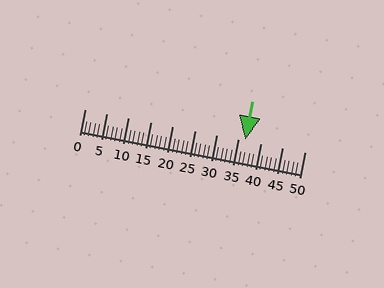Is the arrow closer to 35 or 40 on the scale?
The arrow is closer to 35.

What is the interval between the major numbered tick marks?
The major tick marks are spaced 5 units apart.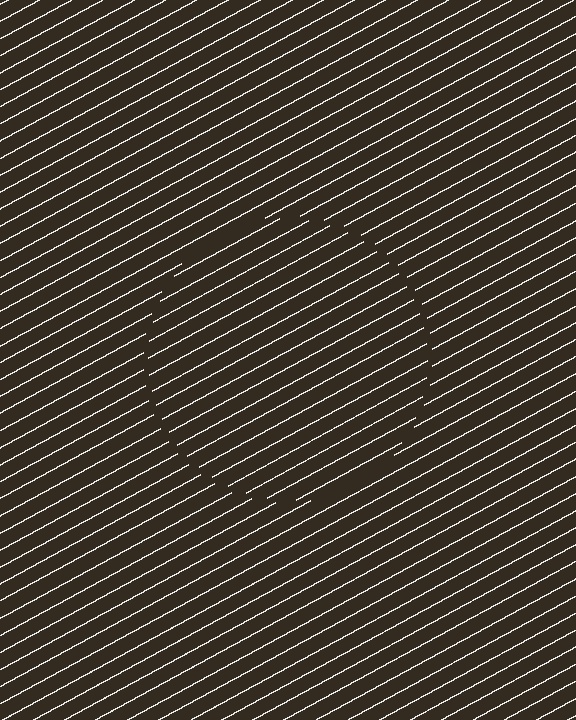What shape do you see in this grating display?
An illusory circle. The interior of the shape contains the same grating, shifted by half a period — the contour is defined by the phase discontinuity where line-ends from the inner and outer gratings abut.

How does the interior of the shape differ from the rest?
The interior of the shape contains the same grating, shifted by half a period — the contour is defined by the phase discontinuity where line-ends from the inner and outer gratings abut.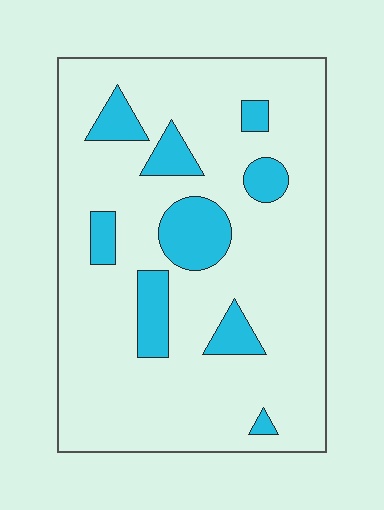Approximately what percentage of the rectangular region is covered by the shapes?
Approximately 15%.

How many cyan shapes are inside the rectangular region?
9.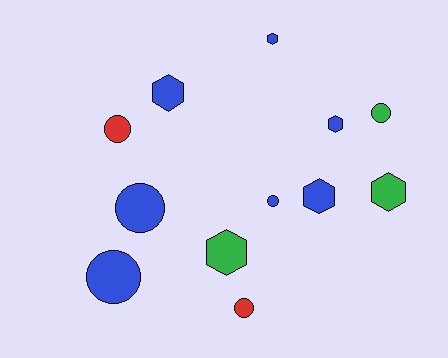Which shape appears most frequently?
Hexagon, with 6 objects.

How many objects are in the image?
There are 12 objects.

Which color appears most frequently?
Blue, with 7 objects.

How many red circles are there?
There are 2 red circles.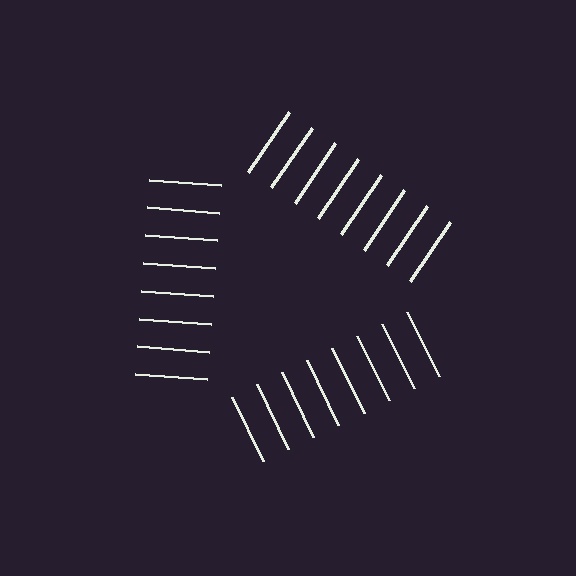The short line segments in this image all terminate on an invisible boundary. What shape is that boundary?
An illusory triangle — the line segments terminate on its edges but no continuous stroke is drawn.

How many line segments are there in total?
24 — 8 along each of the 3 edges.